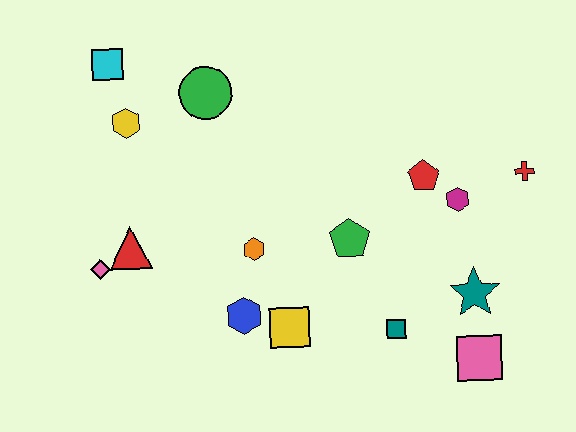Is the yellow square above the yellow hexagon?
No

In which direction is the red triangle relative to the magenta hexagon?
The red triangle is to the left of the magenta hexagon.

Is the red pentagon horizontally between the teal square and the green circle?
No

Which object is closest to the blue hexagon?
The yellow square is closest to the blue hexagon.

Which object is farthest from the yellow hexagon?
The pink square is farthest from the yellow hexagon.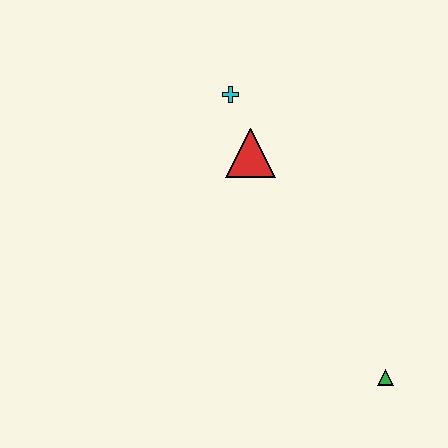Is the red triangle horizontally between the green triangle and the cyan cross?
Yes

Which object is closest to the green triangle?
The red triangle is closest to the green triangle.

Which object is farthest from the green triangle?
The cyan cross is farthest from the green triangle.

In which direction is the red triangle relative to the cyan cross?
The red triangle is below the cyan cross.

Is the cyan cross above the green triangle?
Yes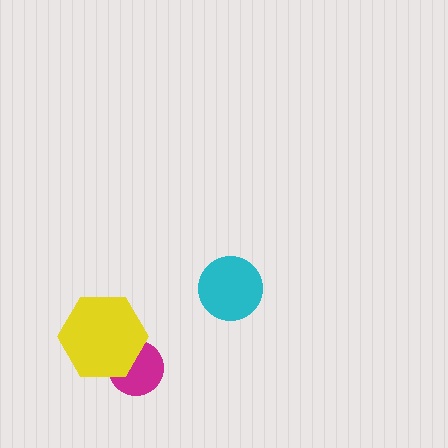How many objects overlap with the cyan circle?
0 objects overlap with the cyan circle.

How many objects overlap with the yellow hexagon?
1 object overlaps with the yellow hexagon.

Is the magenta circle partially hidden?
Yes, it is partially covered by another shape.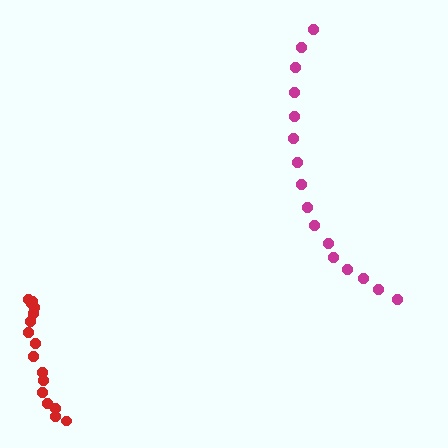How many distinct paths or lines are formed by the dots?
There are 2 distinct paths.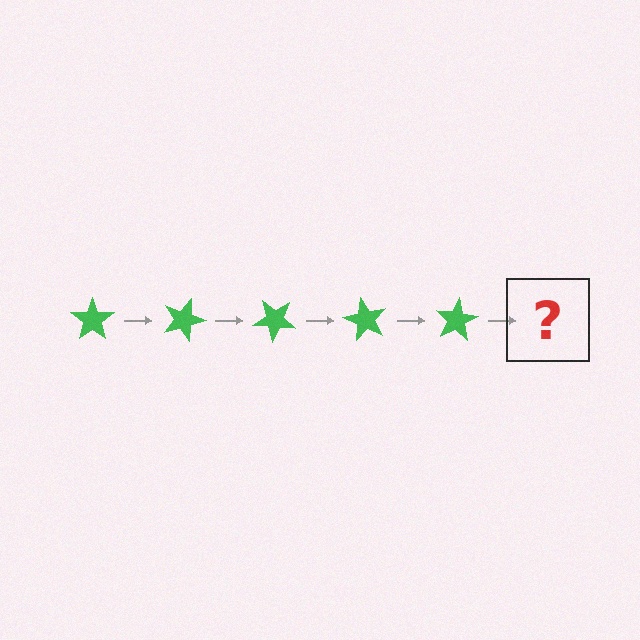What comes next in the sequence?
The next element should be a green star rotated 100 degrees.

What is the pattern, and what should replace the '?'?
The pattern is that the star rotates 20 degrees each step. The '?' should be a green star rotated 100 degrees.